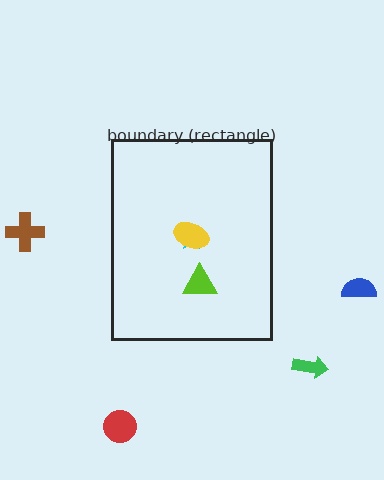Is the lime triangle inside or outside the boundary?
Inside.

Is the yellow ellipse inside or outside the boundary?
Inside.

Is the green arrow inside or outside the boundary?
Outside.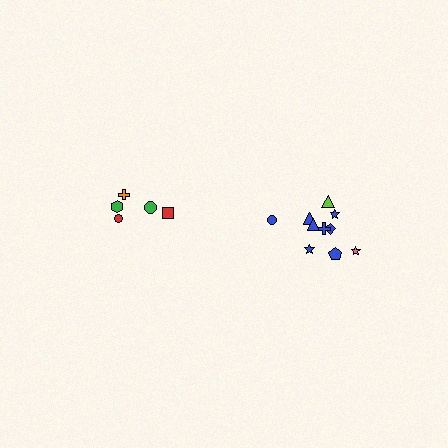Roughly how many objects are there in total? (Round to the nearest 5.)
Roughly 15 objects in total.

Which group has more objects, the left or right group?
The right group.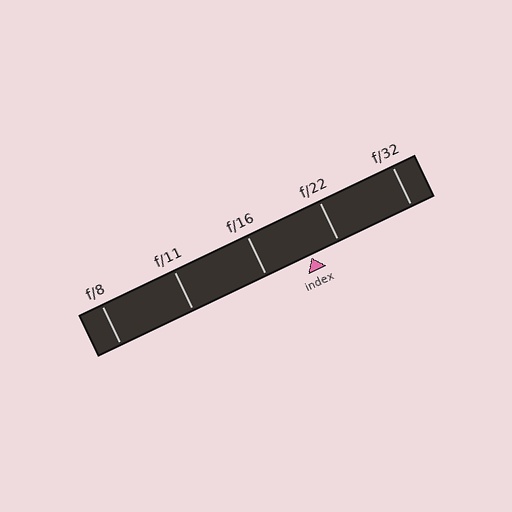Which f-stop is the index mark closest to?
The index mark is closest to f/22.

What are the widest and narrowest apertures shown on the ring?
The widest aperture shown is f/8 and the narrowest is f/32.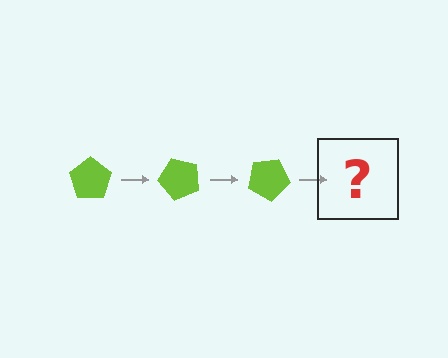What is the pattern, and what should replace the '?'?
The pattern is that the pentagon rotates 50 degrees each step. The '?' should be a lime pentagon rotated 150 degrees.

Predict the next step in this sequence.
The next step is a lime pentagon rotated 150 degrees.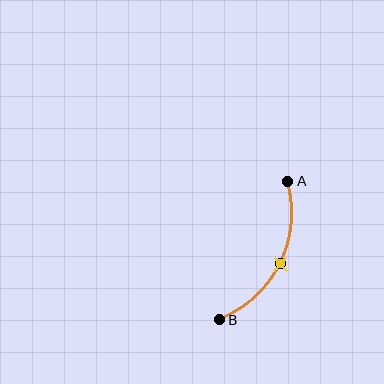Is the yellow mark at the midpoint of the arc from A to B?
Yes. The yellow mark lies on the arc at equal arc-length from both A and B — it is the arc midpoint.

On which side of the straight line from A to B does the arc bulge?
The arc bulges to the right of the straight line connecting A and B.